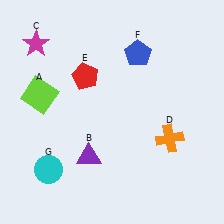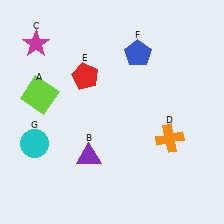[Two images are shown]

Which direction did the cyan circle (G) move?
The cyan circle (G) moved up.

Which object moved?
The cyan circle (G) moved up.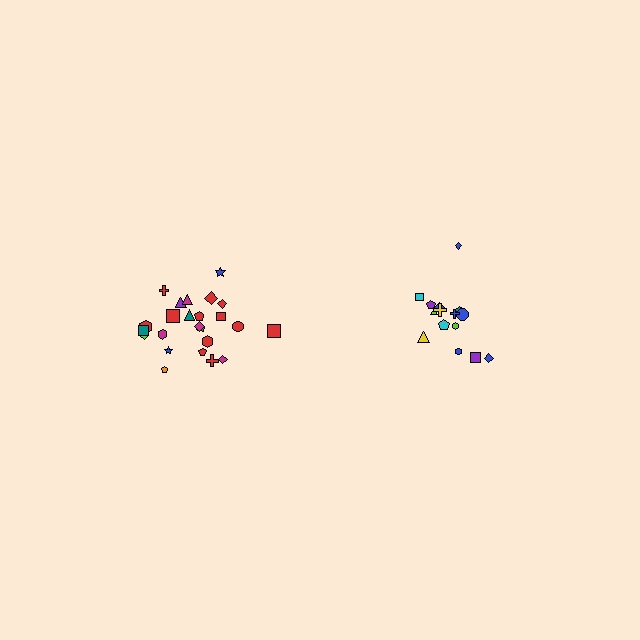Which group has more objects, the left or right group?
The left group.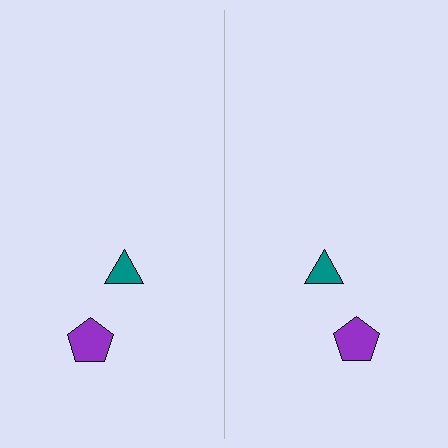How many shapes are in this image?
There are 4 shapes in this image.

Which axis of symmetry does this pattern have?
The pattern has a vertical axis of symmetry running through the center of the image.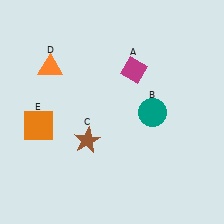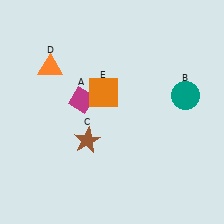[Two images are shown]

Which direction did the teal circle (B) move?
The teal circle (B) moved right.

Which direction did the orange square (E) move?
The orange square (E) moved right.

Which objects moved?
The objects that moved are: the magenta diamond (A), the teal circle (B), the orange square (E).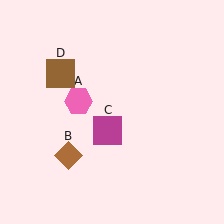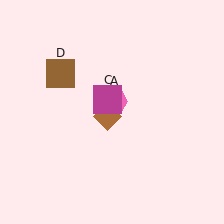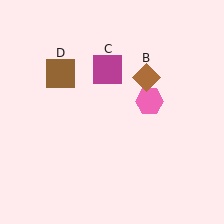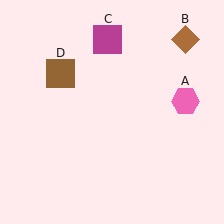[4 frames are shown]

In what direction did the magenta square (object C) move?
The magenta square (object C) moved up.